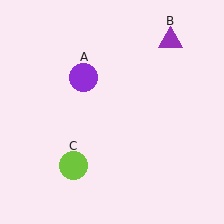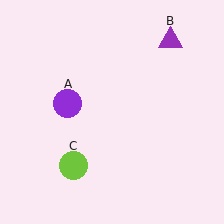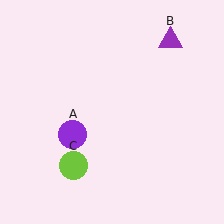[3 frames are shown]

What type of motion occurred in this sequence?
The purple circle (object A) rotated counterclockwise around the center of the scene.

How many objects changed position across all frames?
1 object changed position: purple circle (object A).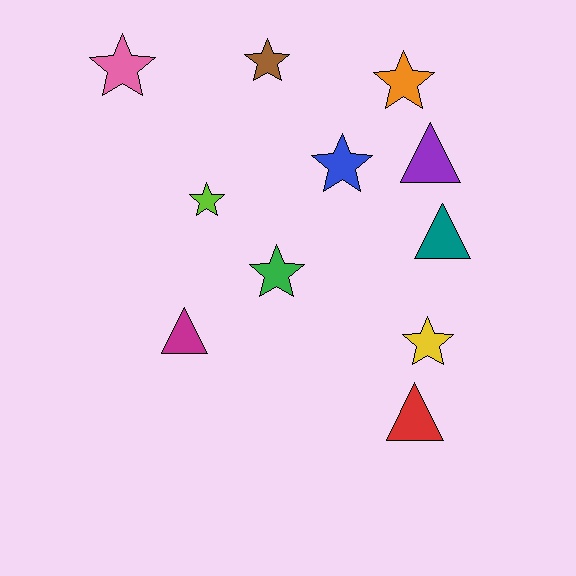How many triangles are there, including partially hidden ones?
There are 4 triangles.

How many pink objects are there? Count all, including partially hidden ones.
There is 1 pink object.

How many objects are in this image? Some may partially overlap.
There are 11 objects.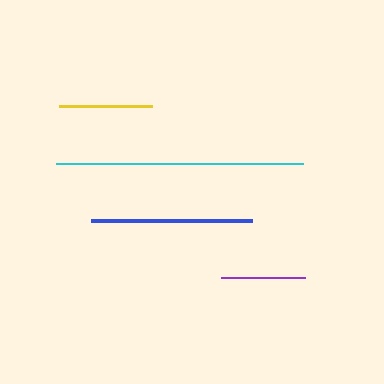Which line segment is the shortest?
The purple line is the shortest at approximately 84 pixels.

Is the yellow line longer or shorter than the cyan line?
The cyan line is longer than the yellow line.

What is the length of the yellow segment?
The yellow segment is approximately 92 pixels long.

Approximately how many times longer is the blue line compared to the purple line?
The blue line is approximately 1.9 times the length of the purple line.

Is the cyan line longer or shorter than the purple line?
The cyan line is longer than the purple line.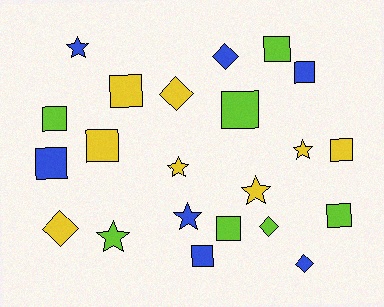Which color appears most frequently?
Yellow, with 8 objects.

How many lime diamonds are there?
There is 1 lime diamond.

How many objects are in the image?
There are 22 objects.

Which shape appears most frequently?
Square, with 11 objects.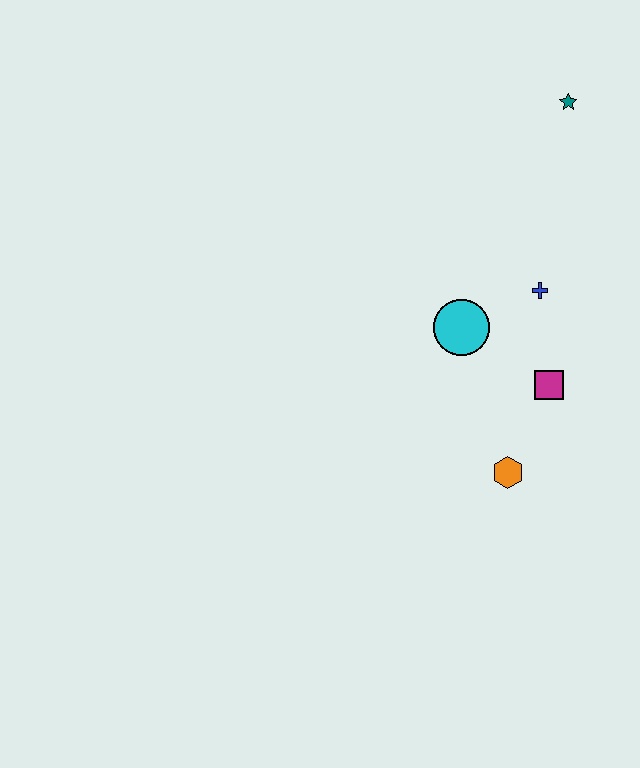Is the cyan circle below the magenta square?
No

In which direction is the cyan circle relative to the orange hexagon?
The cyan circle is above the orange hexagon.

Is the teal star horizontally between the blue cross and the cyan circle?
No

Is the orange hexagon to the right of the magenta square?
No